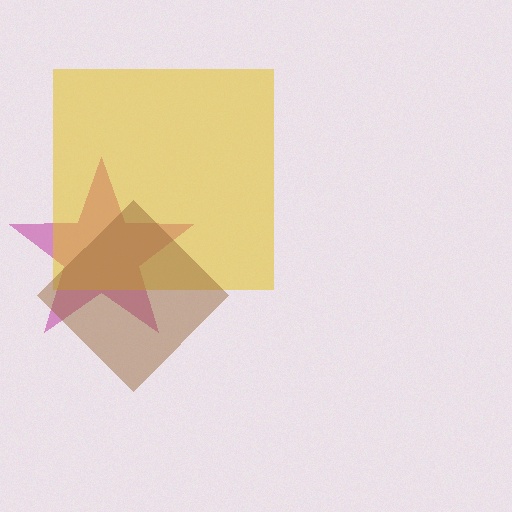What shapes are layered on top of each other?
The layered shapes are: a magenta star, a yellow square, a brown diamond.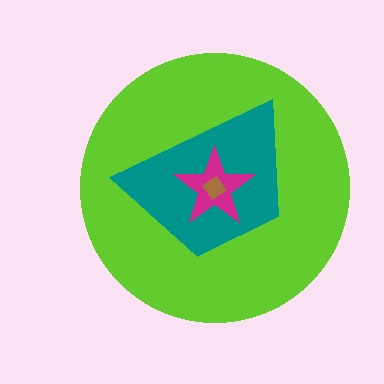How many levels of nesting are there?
4.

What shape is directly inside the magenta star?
The brown diamond.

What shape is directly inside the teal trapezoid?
The magenta star.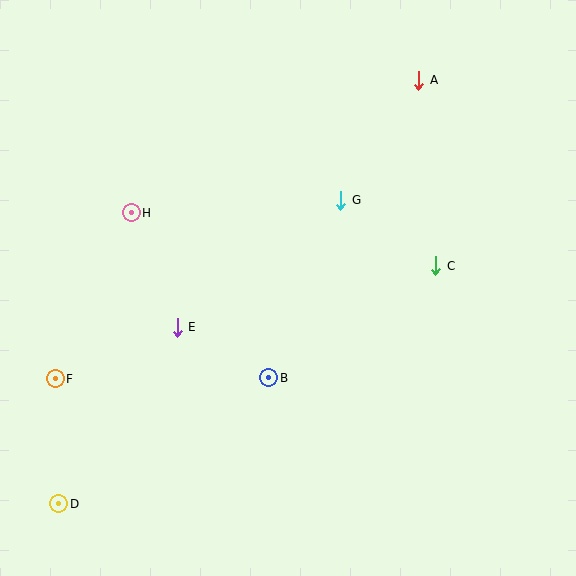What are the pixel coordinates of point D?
Point D is at (58, 504).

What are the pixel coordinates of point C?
Point C is at (436, 266).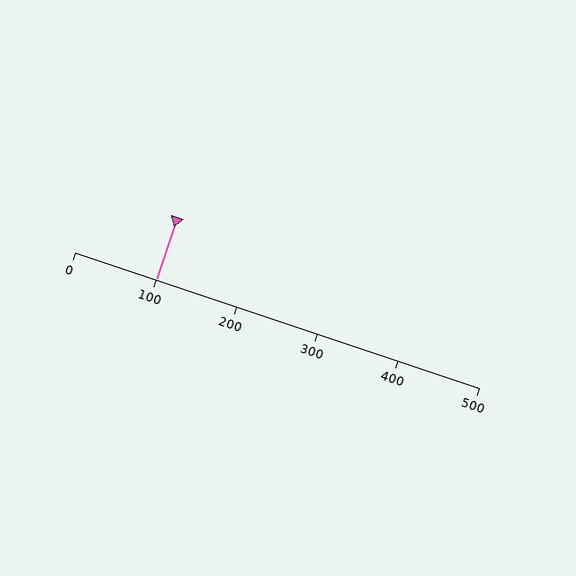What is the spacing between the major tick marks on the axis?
The major ticks are spaced 100 apart.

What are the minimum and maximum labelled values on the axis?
The axis runs from 0 to 500.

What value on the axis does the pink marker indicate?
The marker indicates approximately 100.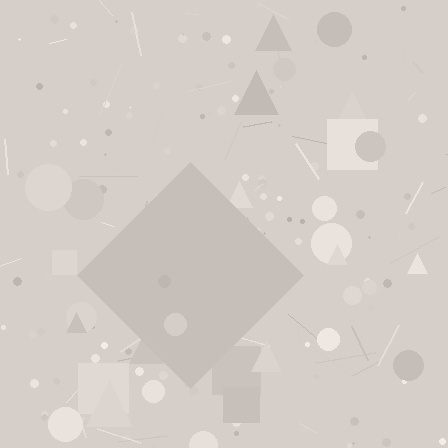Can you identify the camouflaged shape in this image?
The camouflaged shape is a diamond.